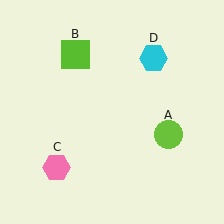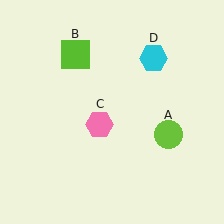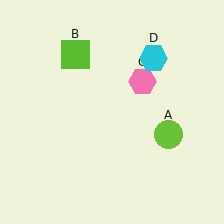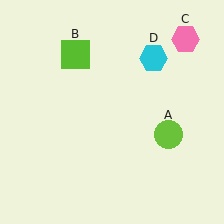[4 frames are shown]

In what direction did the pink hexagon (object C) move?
The pink hexagon (object C) moved up and to the right.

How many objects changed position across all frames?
1 object changed position: pink hexagon (object C).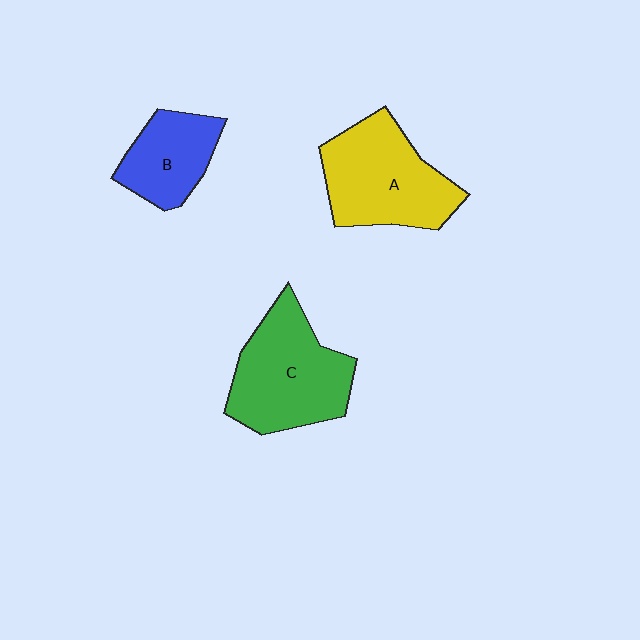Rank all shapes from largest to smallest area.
From largest to smallest: C (green), A (yellow), B (blue).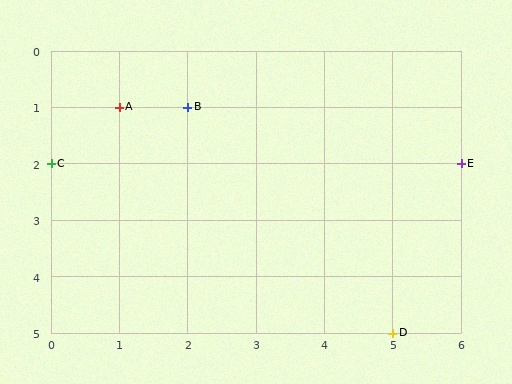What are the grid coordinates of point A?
Point A is at grid coordinates (1, 1).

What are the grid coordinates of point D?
Point D is at grid coordinates (5, 5).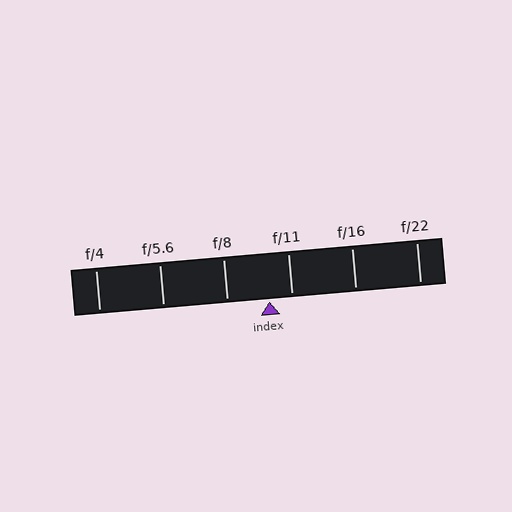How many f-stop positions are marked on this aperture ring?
There are 6 f-stop positions marked.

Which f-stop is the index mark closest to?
The index mark is closest to f/11.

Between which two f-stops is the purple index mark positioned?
The index mark is between f/8 and f/11.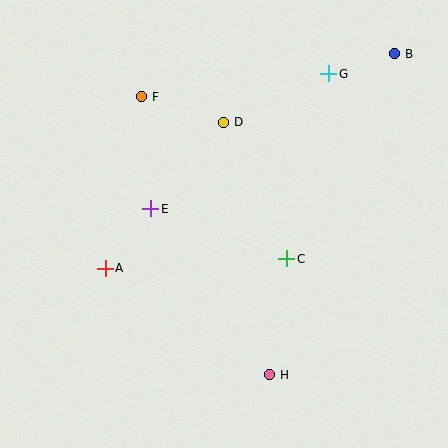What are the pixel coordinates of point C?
Point C is at (287, 259).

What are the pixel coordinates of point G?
Point G is at (329, 74).